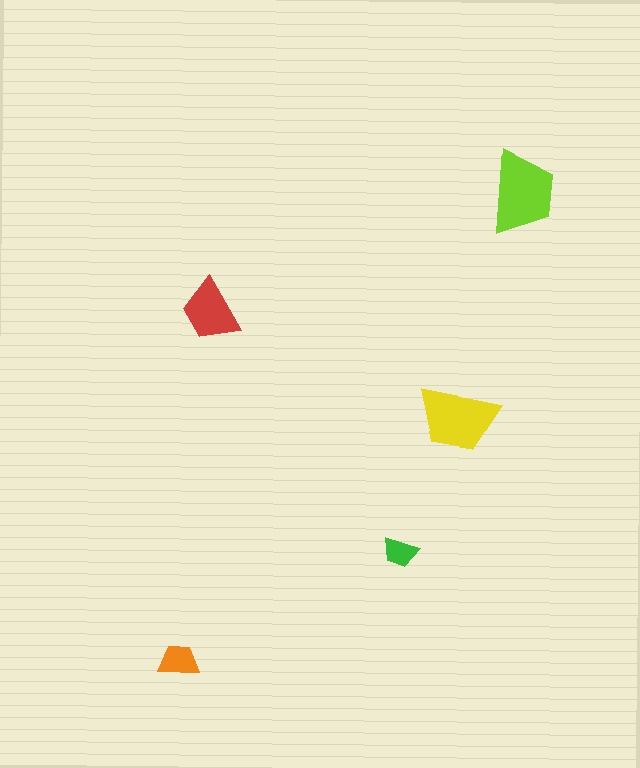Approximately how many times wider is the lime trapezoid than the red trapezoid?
About 1.5 times wider.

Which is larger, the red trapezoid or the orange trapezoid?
The red one.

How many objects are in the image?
There are 5 objects in the image.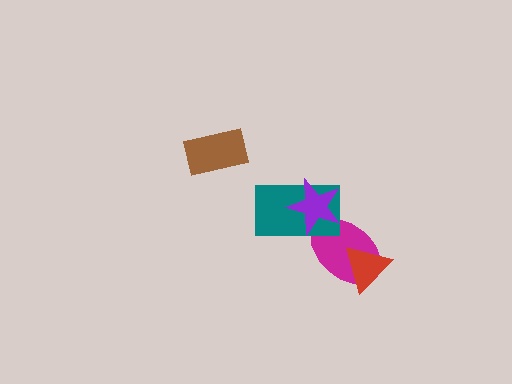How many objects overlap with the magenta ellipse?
3 objects overlap with the magenta ellipse.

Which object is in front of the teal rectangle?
The purple star is in front of the teal rectangle.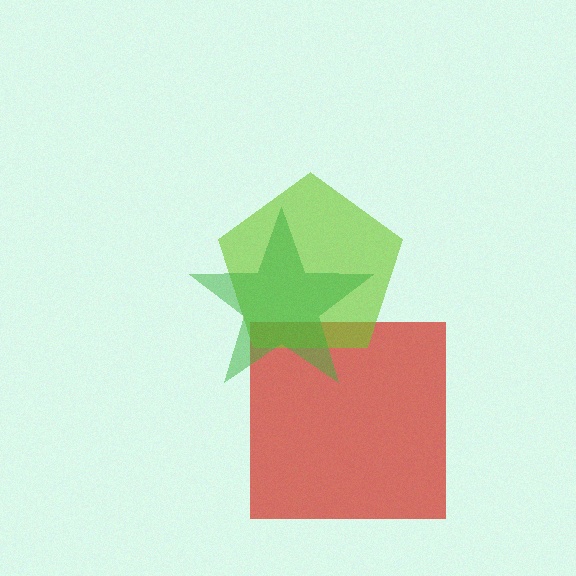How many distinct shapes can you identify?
There are 3 distinct shapes: a red square, a lime pentagon, a green star.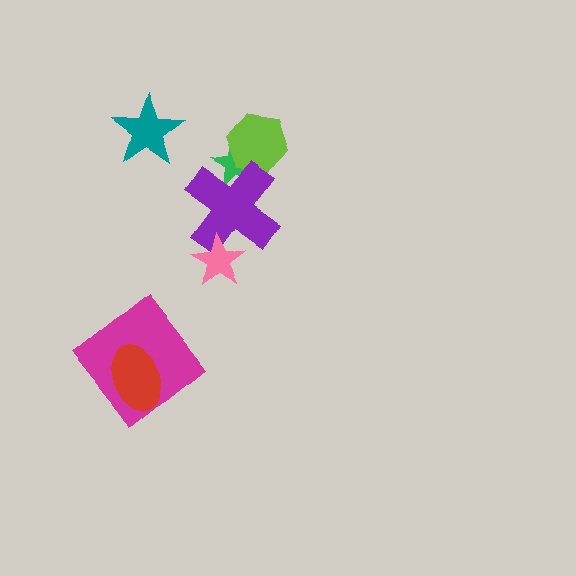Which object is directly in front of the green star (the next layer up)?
The lime hexagon is directly in front of the green star.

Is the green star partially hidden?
Yes, it is partially covered by another shape.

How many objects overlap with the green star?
2 objects overlap with the green star.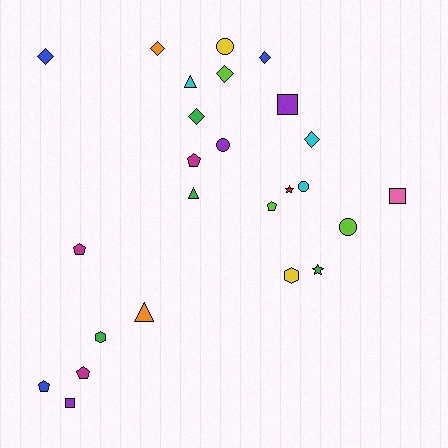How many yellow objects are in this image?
There are 2 yellow objects.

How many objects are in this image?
There are 25 objects.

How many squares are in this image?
There are 3 squares.